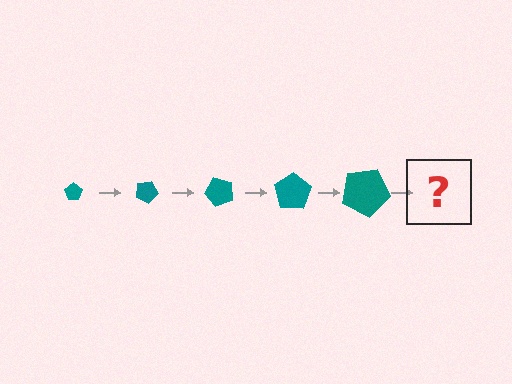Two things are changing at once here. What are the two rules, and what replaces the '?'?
The two rules are that the pentagon grows larger each step and it rotates 25 degrees each step. The '?' should be a pentagon, larger than the previous one and rotated 125 degrees from the start.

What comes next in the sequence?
The next element should be a pentagon, larger than the previous one and rotated 125 degrees from the start.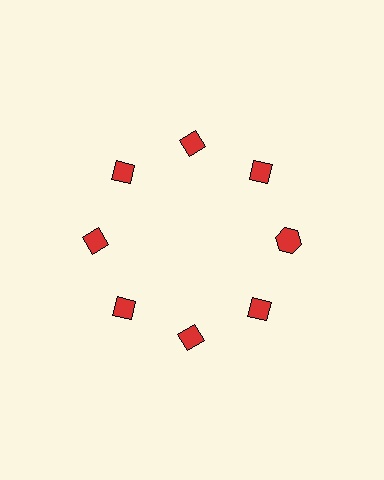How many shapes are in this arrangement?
There are 8 shapes arranged in a ring pattern.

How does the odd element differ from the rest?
It has a different shape: hexagon instead of diamond.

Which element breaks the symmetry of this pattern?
The red hexagon at roughly the 3 o'clock position breaks the symmetry. All other shapes are red diamonds.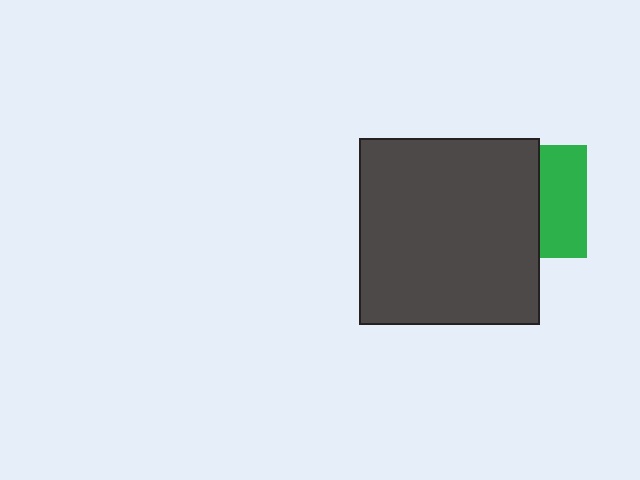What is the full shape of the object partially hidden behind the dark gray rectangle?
The partially hidden object is a green square.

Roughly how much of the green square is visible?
A small part of it is visible (roughly 42%).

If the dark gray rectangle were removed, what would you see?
You would see the complete green square.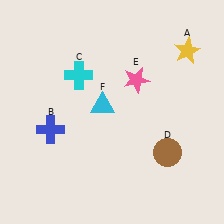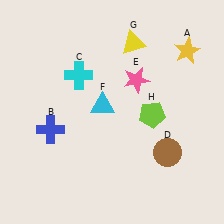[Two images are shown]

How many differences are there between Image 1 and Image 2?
There are 2 differences between the two images.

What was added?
A yellow triangle (G), a lime pentagon (H) were added in Image 2.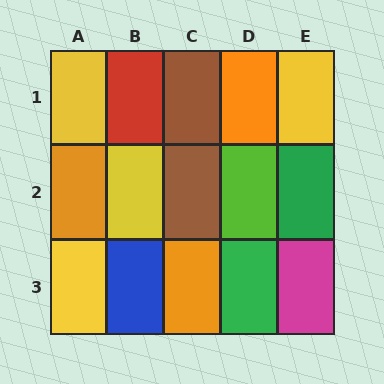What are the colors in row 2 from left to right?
Orange, yellow, brown, lime, green.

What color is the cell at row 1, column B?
Red.